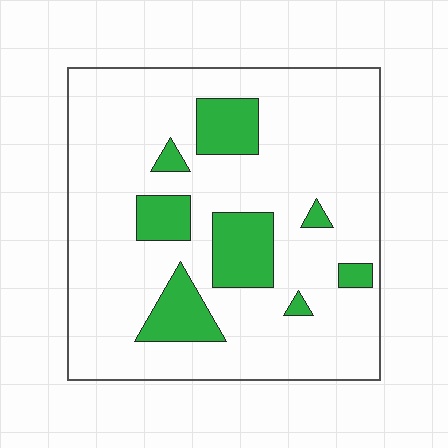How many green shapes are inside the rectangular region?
8.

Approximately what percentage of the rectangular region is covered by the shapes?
Approximately 15%.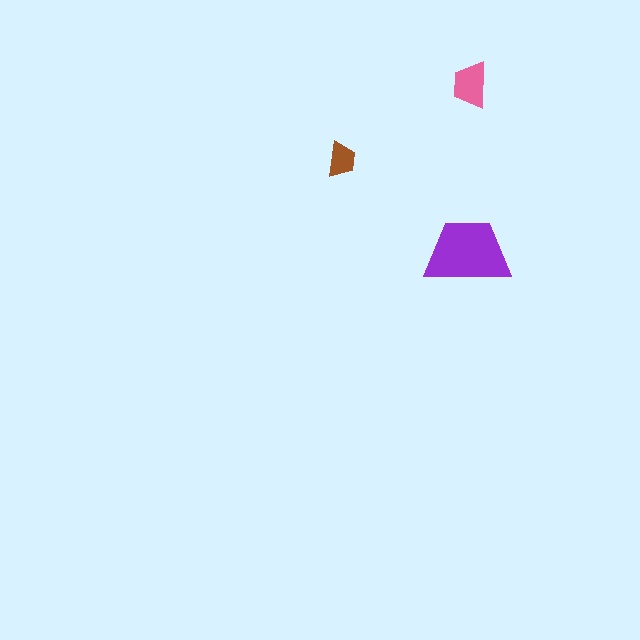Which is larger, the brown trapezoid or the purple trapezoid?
The purple one.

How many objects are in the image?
There are 3 objects in the image.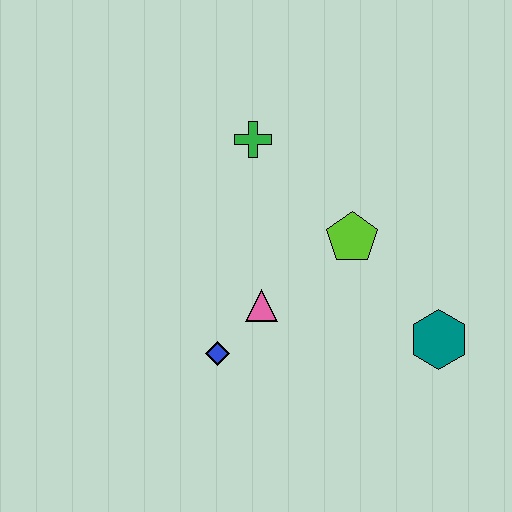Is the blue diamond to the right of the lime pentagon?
No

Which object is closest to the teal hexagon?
The lime pentagon is closest to the teal hexagon.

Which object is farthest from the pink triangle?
The teal hexagon is farthest from the pink triangle.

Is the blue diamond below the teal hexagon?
Yes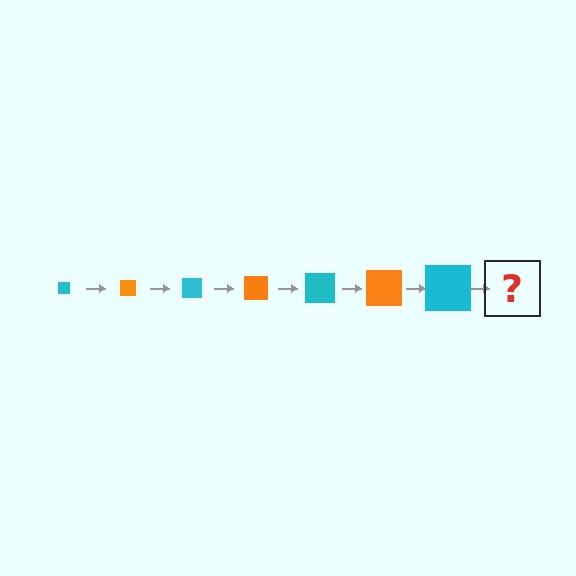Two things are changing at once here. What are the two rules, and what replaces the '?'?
The two rules are that the square grows larger each step and the color cycles through cyan and orange. The '?' should be an orange square, larger than the previous one.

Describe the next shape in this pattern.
It should be an orange square, larger than the previous one.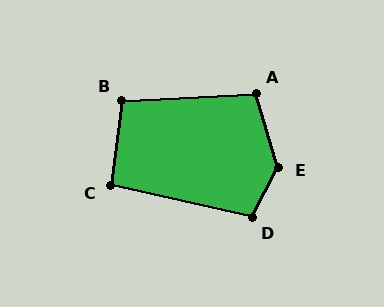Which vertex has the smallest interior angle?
C, at approximately 95 degrees.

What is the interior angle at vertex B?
Approximately 101 degrees (obtuse).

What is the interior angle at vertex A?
Approximately 104 degrees (obtuse).